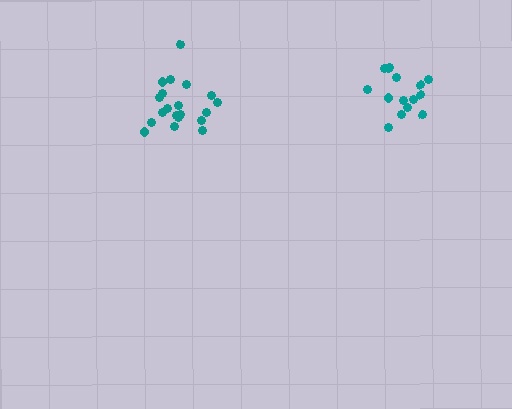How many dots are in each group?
Group 1: 20 dots, Group 2: 15 dots (35 total).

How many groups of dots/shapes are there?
There are 2 groups.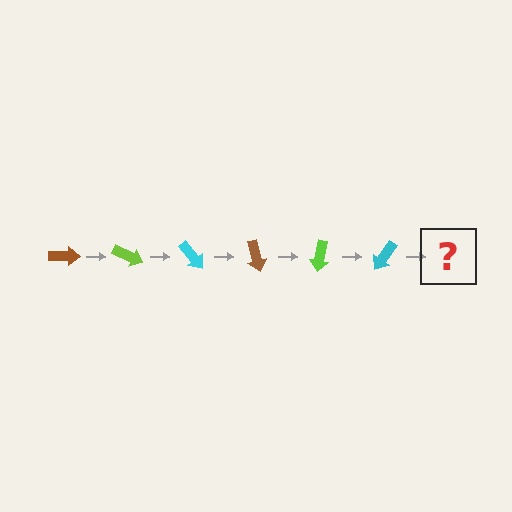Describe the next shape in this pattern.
It should be a brown arrow, rotated 150 degrees from the start.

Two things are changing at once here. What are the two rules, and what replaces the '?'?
The two rules are that it rotates 25 degrees each step and the color cycles through brown, lime, and cyan. The '?' should be a brown arrow, rotated 150 degrees from the start.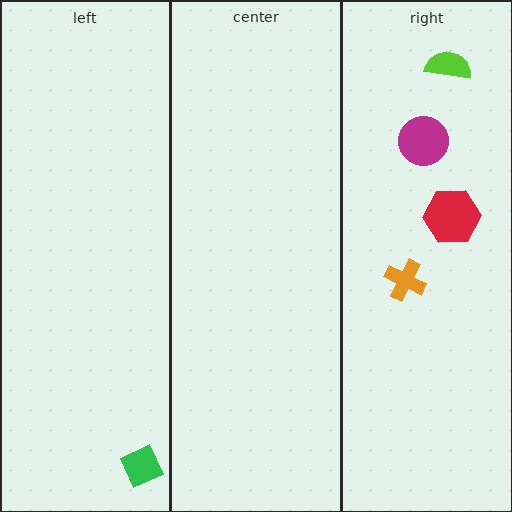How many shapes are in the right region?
4.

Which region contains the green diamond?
The left region.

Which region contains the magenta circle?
The right region.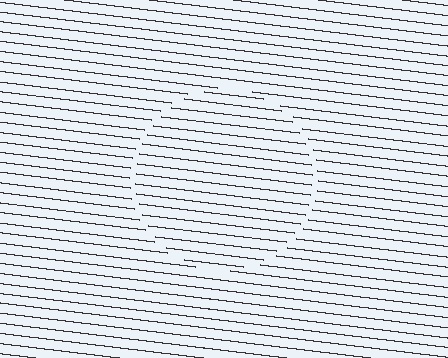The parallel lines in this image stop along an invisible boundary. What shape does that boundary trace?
An illusory circle. The interior of the shape contains the same grating, shifted by half a period — the contour is defined by the phase discontinuity where line-ends from the inner and outer gratings abut.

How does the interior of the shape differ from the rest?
The interior of the shape contains the same grating, shifted by half a period — the contour is defined by the phase discontinuity where line-ends from the inner and outer gratings abut.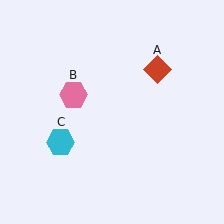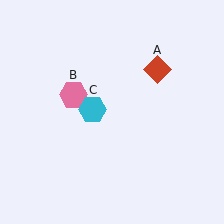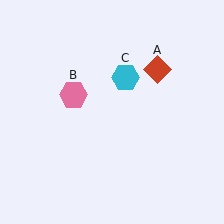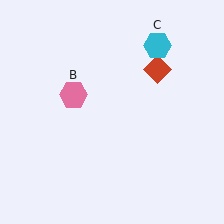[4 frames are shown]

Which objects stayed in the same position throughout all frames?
Red diamond (object A) and pink hexagon (object B) remained stationary.